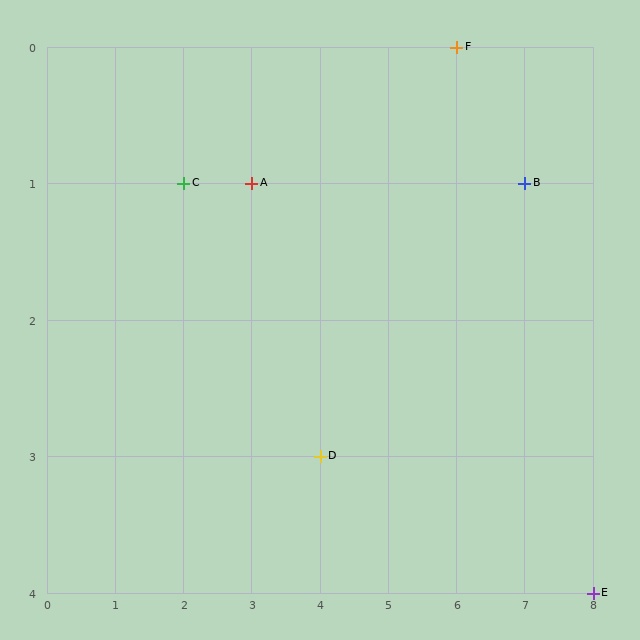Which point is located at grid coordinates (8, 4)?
Point E is at (8, 4).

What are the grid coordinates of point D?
Point D is at grid coordinates (4, 3).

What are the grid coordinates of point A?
Point A is at grid coordinates (3, 1).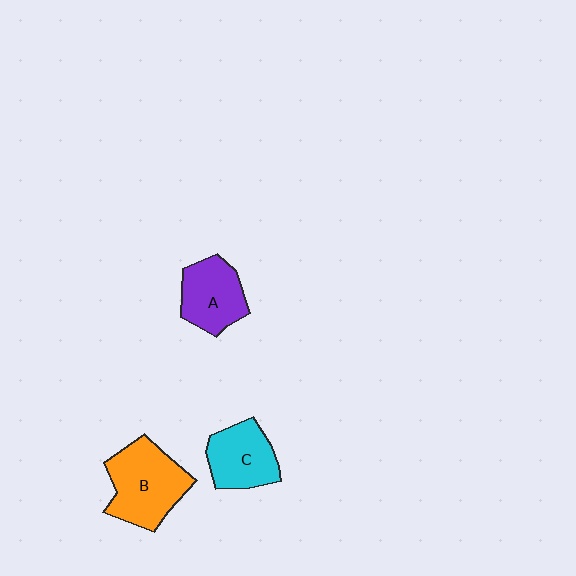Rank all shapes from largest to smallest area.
From largest to smallest: B (orange), A (purple), C (cyan).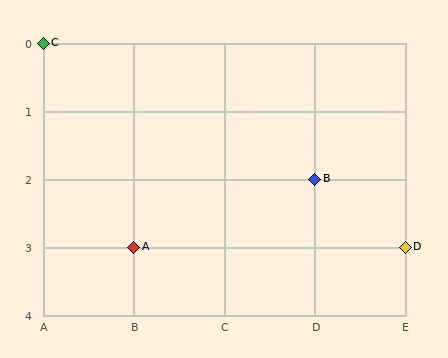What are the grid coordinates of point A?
Point A is at grid coordinates (B, 3).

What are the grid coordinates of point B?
Point B is at grid coordinates (D, 2).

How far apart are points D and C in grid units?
Points D and C are 4 columns and 3 rows apart (about 5.0 grid units diagonally).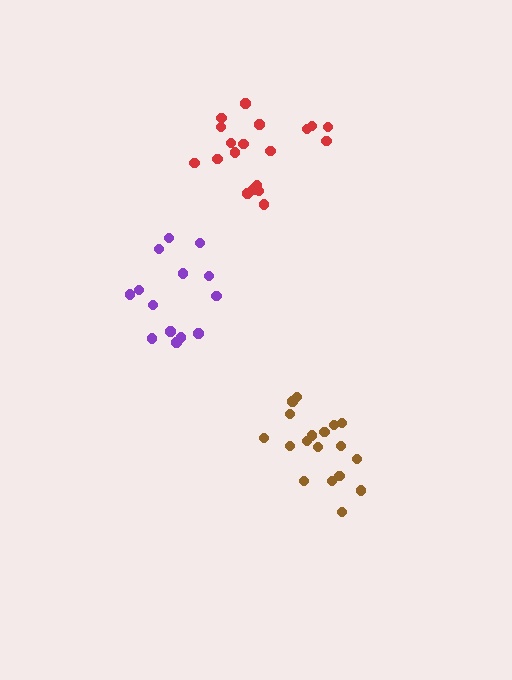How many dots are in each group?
Group 1: 14 dots, Group 2: 18 dots, Group 3: 19 dots (51 total).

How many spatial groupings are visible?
There are 3 spatial groupings.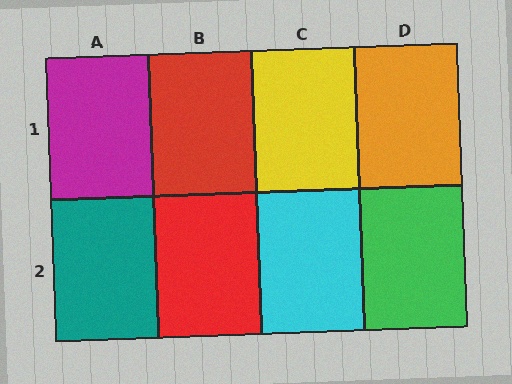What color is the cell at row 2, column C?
Cyan.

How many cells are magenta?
1 cell is magenta.